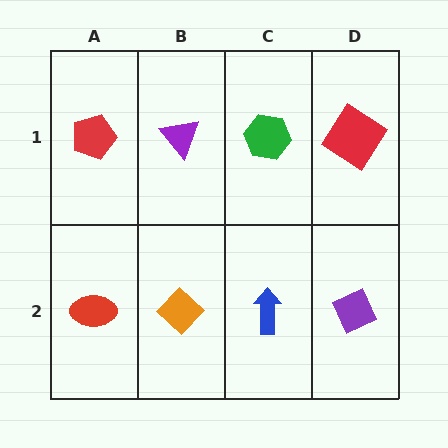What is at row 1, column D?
A red diamond.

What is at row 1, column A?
A red pentagon.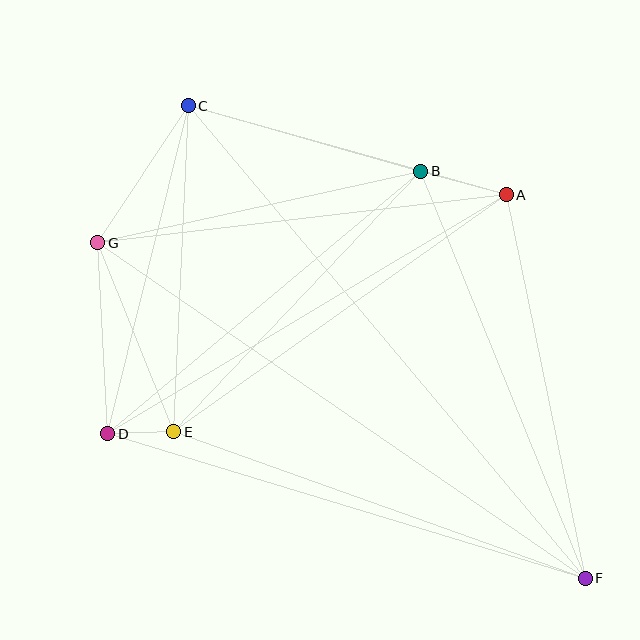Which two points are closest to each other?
Points D and E are closest to each other.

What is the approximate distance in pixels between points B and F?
The distance between B and F is approximately 439 pixels.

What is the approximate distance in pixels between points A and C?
The distance between A and C is approximately 330 pixels.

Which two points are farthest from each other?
Points C and F are farthest from each other.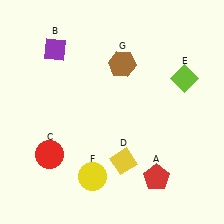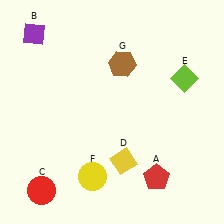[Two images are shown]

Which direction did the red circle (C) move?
The red circle (C) moved down.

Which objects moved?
The objects that moved are: the purple diamond (B), the red circle (C).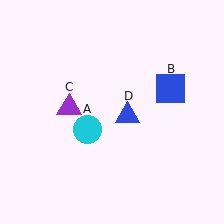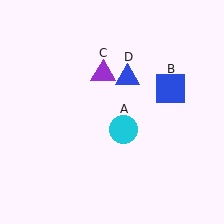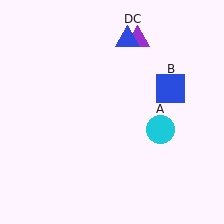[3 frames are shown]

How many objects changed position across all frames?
3 objects changed position: cyan circle (object A), purple triangle (object C), blue triangle (object D).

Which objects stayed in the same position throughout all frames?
Blue square (object B) remained stationary.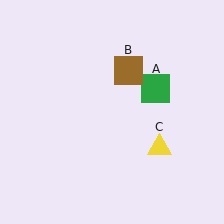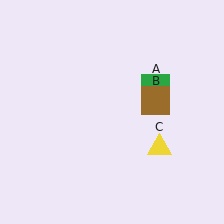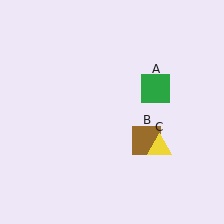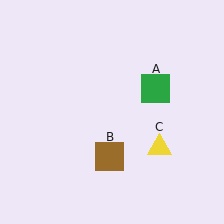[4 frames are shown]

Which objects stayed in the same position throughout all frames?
Green square (object A) and yellow triangle (object C) remained stationary.